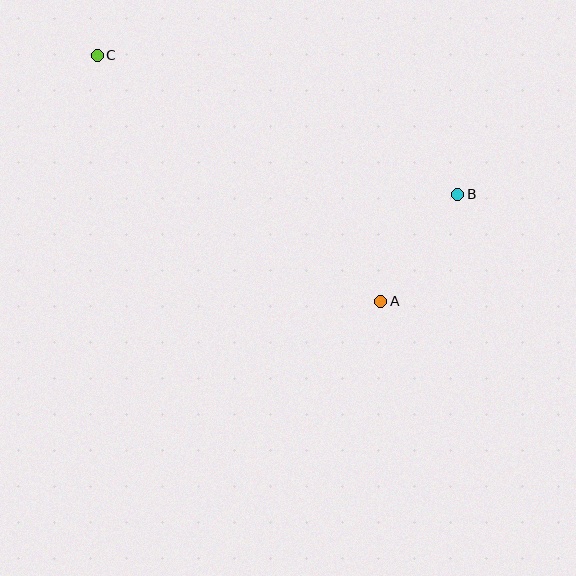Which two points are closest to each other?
Points A and B are closest to each other.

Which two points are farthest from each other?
Points B and C are farthest from each other.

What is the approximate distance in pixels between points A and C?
The distance between A and C is approximately 376 pixels.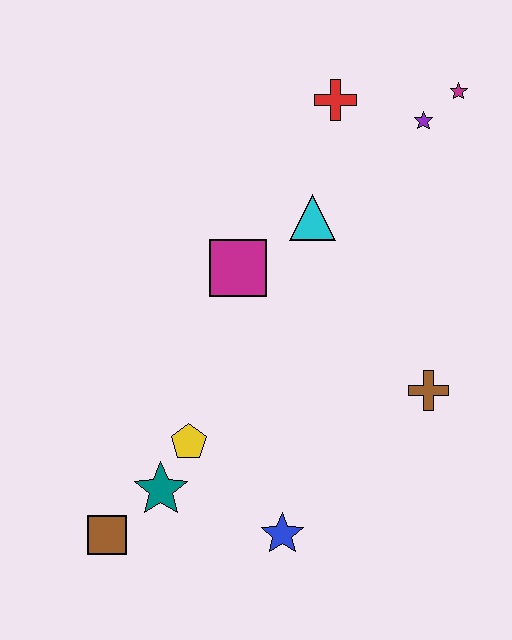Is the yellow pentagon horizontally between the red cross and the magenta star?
No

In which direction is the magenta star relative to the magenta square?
The magenta star is to the right of the magenta square.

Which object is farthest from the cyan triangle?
The brown square is farthest from the cyan triangle.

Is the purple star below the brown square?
No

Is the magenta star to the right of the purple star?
Yes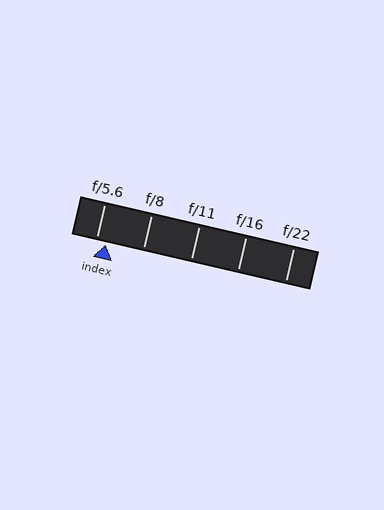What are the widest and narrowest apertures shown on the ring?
The widest aperture shown is f/5.6 and the narrowest is f/22.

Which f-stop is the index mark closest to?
The index mark is closest to f/5.6.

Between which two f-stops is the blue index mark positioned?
The index mark is between f/5.6 and f/8.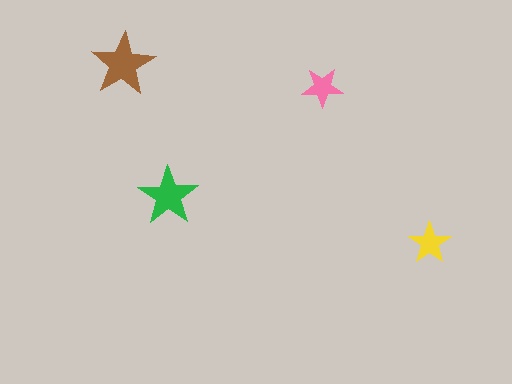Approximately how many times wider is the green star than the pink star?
About 1.5 times wider.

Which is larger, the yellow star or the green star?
The green one.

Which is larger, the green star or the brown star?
The brown one.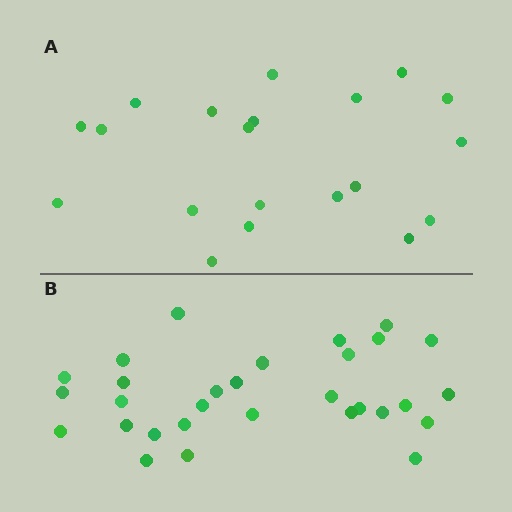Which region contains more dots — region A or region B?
Region B (the bottom region) has more dots.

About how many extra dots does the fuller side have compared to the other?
Region B has roughly 10 or so more dots than region A.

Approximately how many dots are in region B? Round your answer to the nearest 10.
About 30 dots.